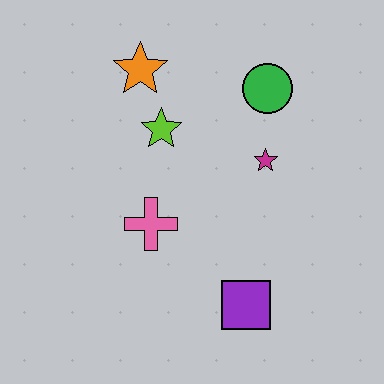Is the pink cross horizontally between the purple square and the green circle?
No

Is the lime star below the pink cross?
No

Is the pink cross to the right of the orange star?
Yes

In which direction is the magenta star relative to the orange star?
The magenta star is to the right of the orange star.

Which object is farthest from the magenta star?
The orange star is farthest from the magenta star.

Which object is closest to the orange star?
The lime star is closest to the orange star.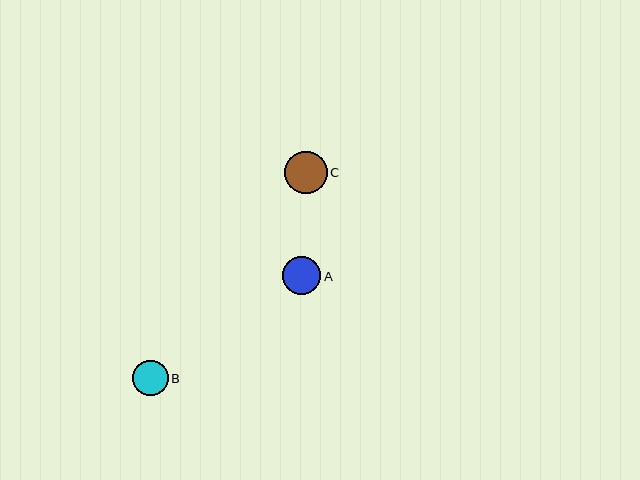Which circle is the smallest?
Circle B is the smallest with a size of approximately 35 pixels.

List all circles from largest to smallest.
From largest to smallest: C, A, B.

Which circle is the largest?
Circle C is the largest with a size of approximately 42 pixels.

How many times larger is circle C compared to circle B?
Circle C is approximately 1.2 times the size of circle B.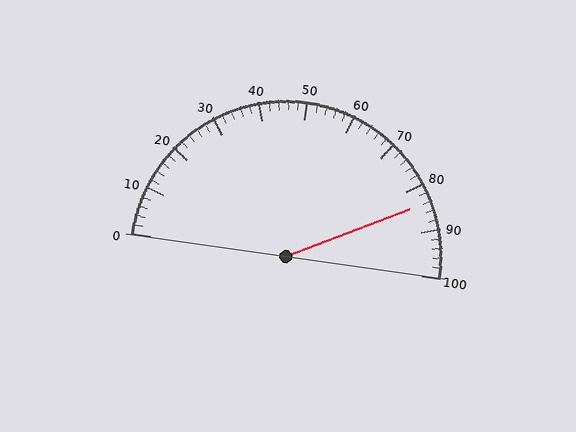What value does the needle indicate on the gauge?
The needle indicates approximately 84.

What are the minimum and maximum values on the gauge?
The gauge ranges from 0 to 100.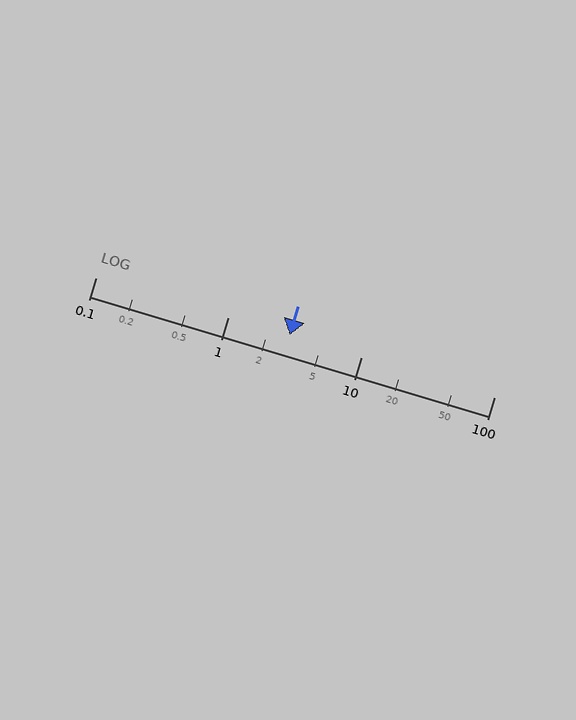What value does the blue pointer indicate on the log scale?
The pointer indicates approximately 2.9.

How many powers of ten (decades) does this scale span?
The scale spans 3 decades, from 0.1 to 100.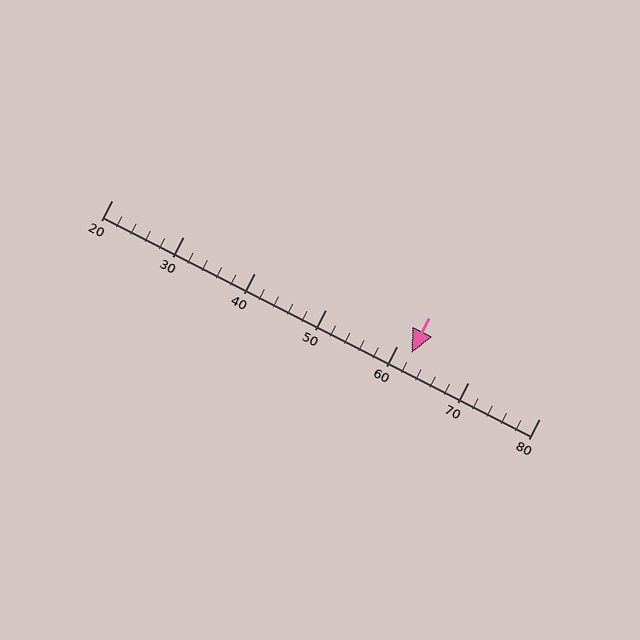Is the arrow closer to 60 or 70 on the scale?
The arrow is closer to 60.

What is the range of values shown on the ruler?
The ruler shows values from 20 to 80.